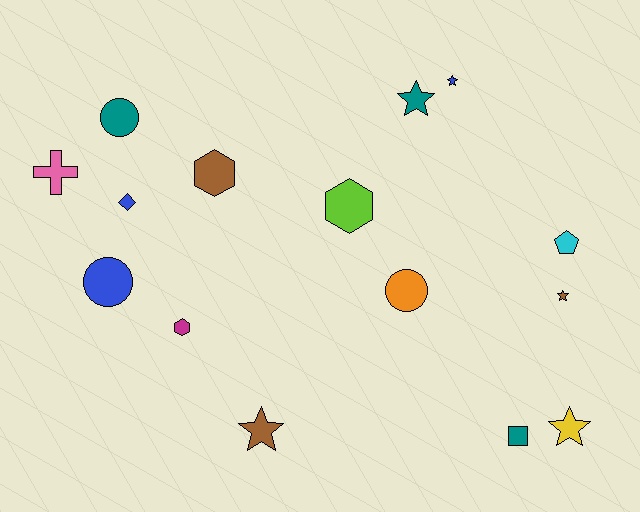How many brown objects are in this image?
There are 3 brown objects.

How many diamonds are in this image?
There is 1 diamond.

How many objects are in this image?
There are 15 objects.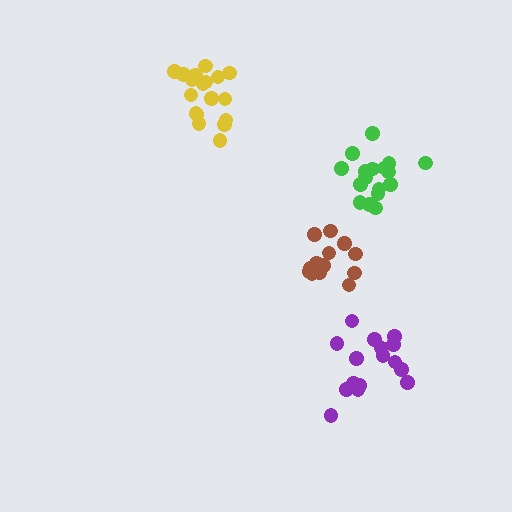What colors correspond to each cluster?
The clusters are colored: brown, purple, yellow, green.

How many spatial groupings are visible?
There are 4 spatial groupings.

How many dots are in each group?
Group 1: 13 dots, Group 2: 16 dots, Group 3: 18 dots, Group 4: 17 dots (64 total).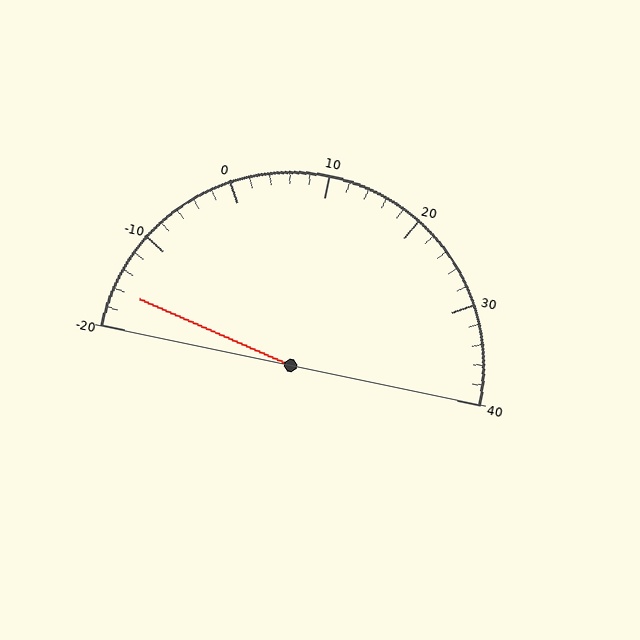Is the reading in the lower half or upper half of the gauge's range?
The reading is in the lower half of the range (-20 to 40).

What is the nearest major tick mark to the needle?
The nearest major tick mark is -20.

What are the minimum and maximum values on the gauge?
The gauge ranges from -20 to 40.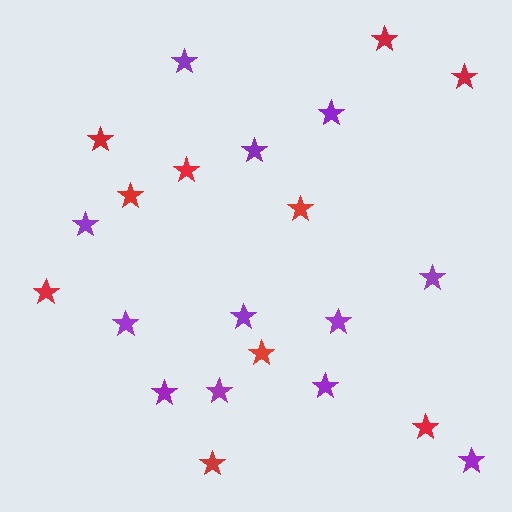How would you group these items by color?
There are 2 groups: one group of red stars (10) and one group of purple stars (12).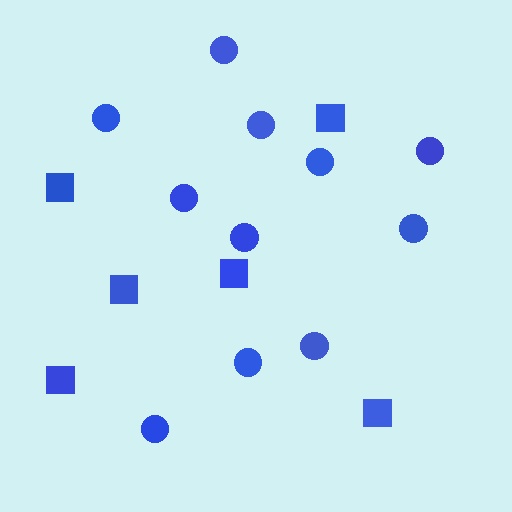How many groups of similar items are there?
There are 2 groups: one group of circles (11) and one group of squares (6).